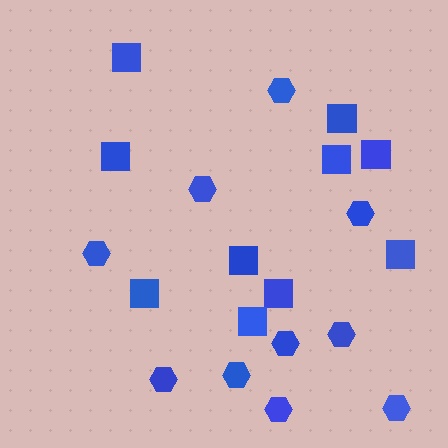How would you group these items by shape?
There are 2 groups: one group of hexagons (10) and one group of squares (10).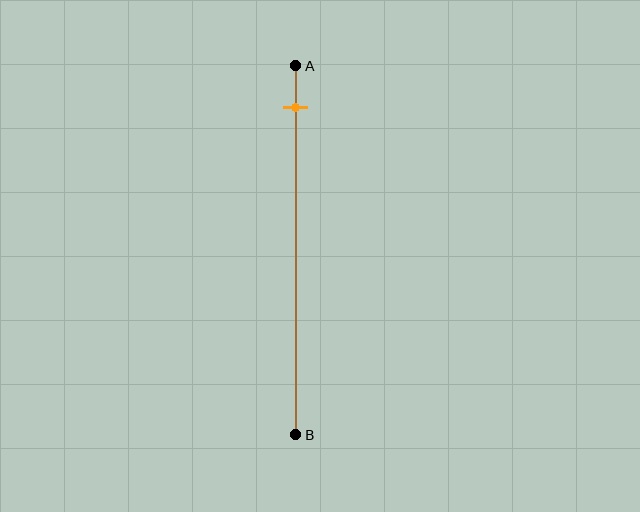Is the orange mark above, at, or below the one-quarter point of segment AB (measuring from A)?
The orange mark is above the one-quarter point of segment AB.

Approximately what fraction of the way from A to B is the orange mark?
The orange mark is approximately 10% of the way from A to B.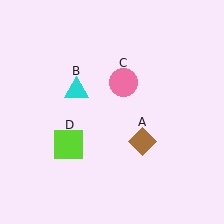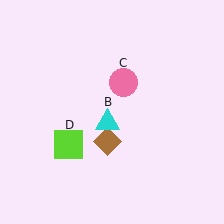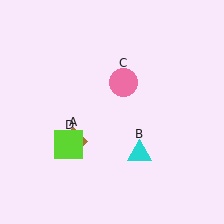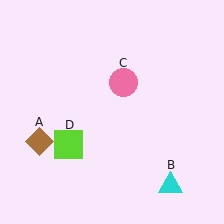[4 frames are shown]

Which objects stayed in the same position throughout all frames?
Pink circle (object C) and lime square (object D) remained stationary.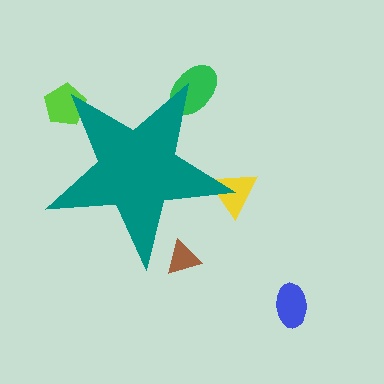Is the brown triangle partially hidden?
Yes, the brown triangle is partially hidden behind the teal star.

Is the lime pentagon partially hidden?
Yes, the lime pentagon is partially hidden behind the teal star.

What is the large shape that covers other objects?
A teal star.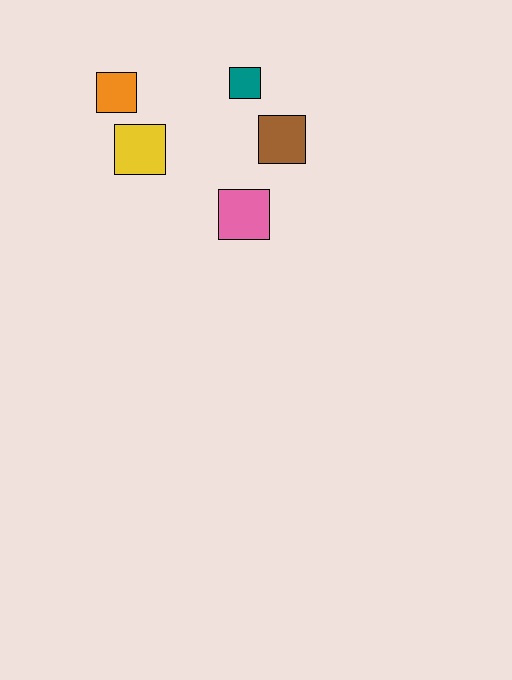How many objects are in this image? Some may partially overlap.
There are 5 objects.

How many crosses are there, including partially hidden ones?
There are no crosses.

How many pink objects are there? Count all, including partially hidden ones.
There is 1 pink object.